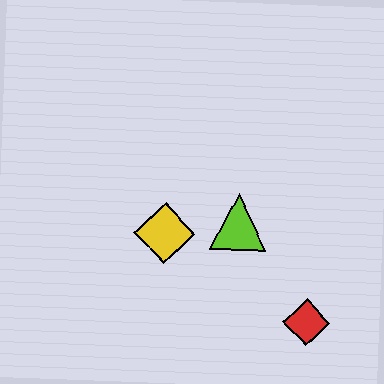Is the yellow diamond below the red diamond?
No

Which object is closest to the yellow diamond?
The lime triangle is closest to the yellow diamond.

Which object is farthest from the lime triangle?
The red diamond is farthest from the lime triangle.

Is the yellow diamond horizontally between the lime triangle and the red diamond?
No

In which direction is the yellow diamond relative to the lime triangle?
The yellow diamond is to the left of the lime triangle.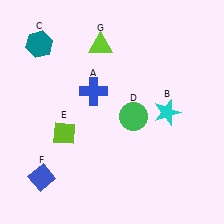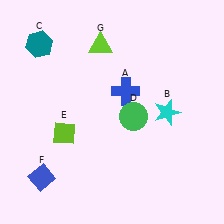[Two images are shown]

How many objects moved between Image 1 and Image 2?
1 object moved between the two images.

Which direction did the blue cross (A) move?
The blue cross (A) moved right.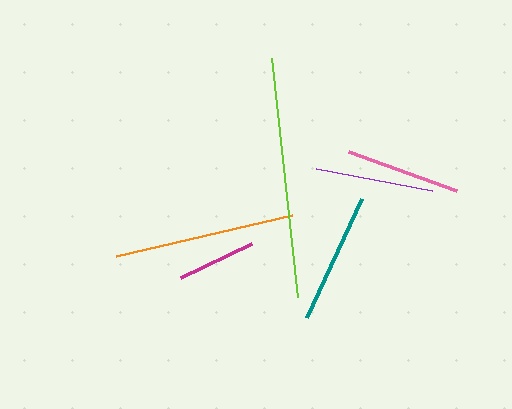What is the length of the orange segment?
The orange segment is approximately 181 pixels long.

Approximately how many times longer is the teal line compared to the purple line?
The teal line is approximately 1.1 times the length of the purple line.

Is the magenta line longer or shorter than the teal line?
The teal line is longer than the magenta line.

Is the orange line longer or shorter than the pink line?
The orange line is longer than the pink line.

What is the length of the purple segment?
The purple segment is approximately 118 pixels long.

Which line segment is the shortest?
The magenta line is the shortest at approximately 79 pixels.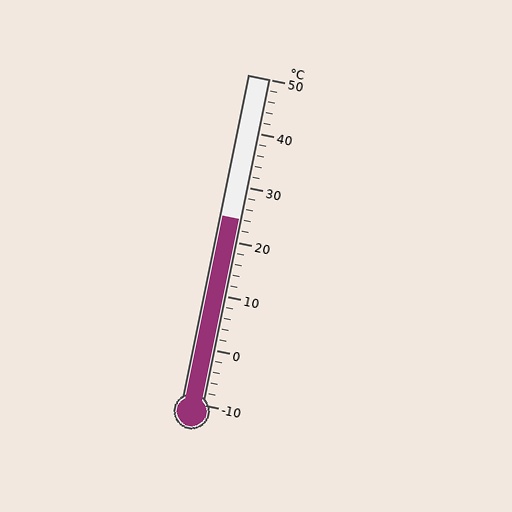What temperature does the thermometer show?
The thermometer shows approximately 24°C.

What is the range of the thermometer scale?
The thermometer scale ranges from -10°C to 50°C.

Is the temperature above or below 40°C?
The temperature is below 40°C.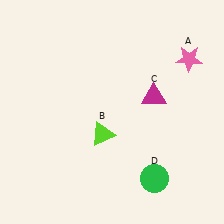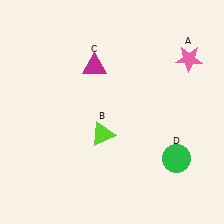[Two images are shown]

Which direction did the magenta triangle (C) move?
The magenta triangle (C) moved left.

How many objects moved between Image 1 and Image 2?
2 objects moved between the two images.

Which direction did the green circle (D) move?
The green circle (D) moved right.